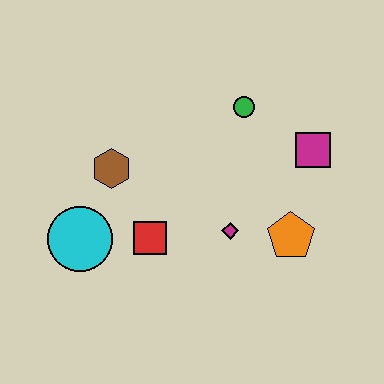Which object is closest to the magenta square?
The green circle is closest to the magenta square.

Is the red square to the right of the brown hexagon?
Yes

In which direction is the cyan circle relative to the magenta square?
The cyan circle is to the left of the magenta square.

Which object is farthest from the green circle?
The cyan circle is farthest from the green circle.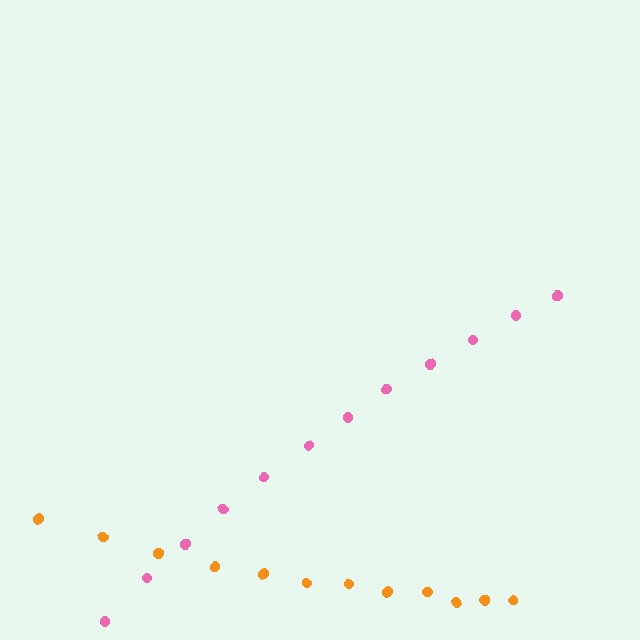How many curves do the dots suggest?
There are 2 distinct paths.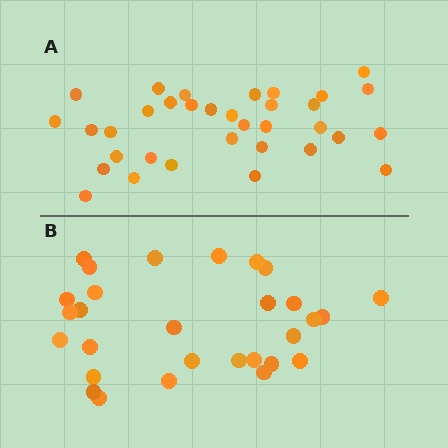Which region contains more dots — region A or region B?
Region A (the top region) has more dots.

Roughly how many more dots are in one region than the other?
Region A has about 5 more dots than region B.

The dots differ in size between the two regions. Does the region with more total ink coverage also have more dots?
No. Region B has more total ink coverage because its dots are larger, but region A actually contains more individual dots. Total area can be misleading — the number of items is what matters here.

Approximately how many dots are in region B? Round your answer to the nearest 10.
About 30 dots. (The exact count is 29, which rounds to 30.)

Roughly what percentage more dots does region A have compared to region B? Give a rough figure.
About 15% more.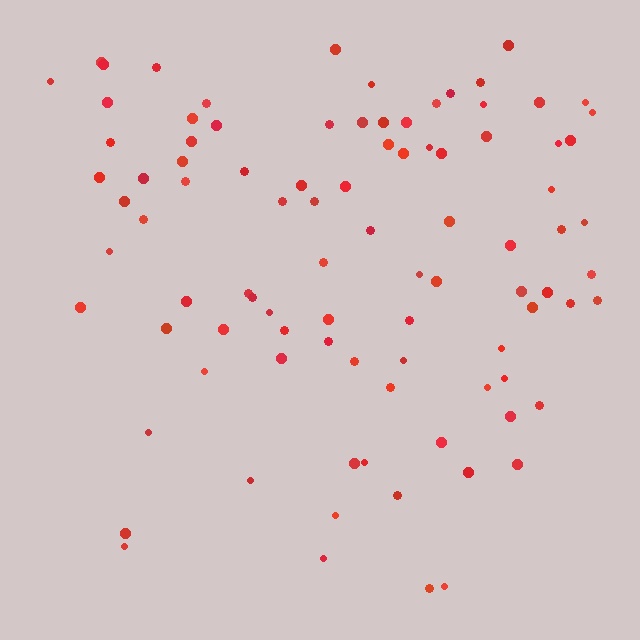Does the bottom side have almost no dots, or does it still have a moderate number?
Still a moderate number, just noticeably fewer than the top.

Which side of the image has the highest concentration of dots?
The top.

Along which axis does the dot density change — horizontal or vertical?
Vertical.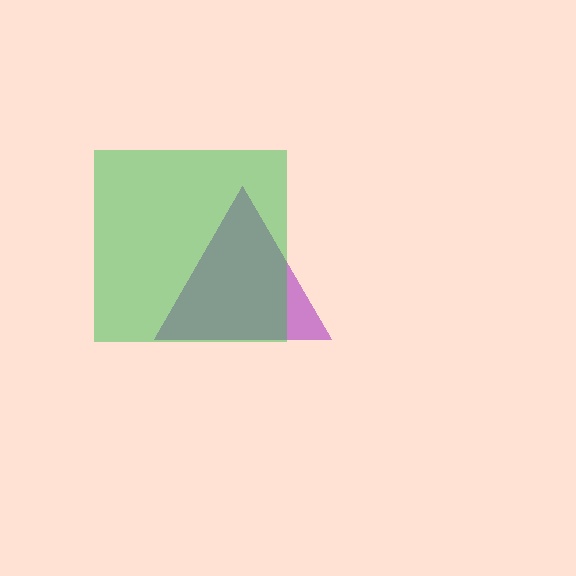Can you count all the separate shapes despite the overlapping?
Yes, there are 2 separate shapes.